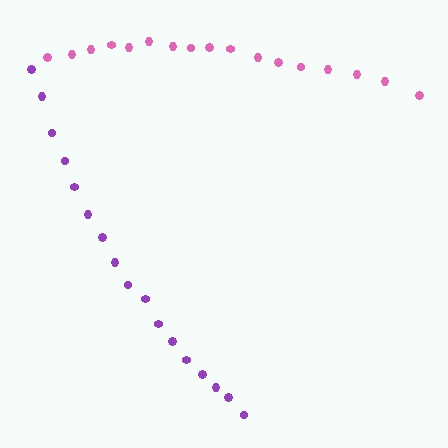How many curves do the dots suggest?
There are 2 distinct paths.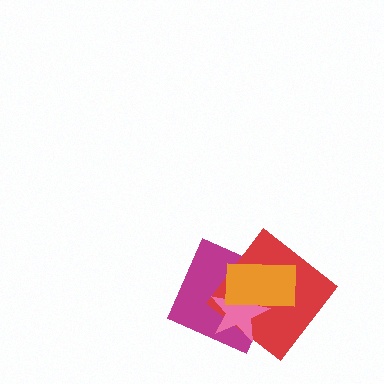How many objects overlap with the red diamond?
3 objects overlap with the red diamond.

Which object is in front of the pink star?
The orange rectangle is in front of the pink star.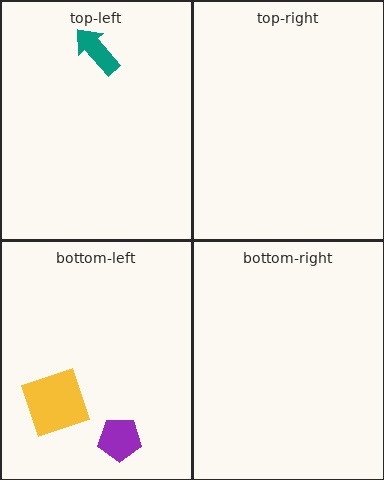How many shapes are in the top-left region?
1.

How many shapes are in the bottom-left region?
2.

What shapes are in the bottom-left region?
The purple pentagon, the yellow square.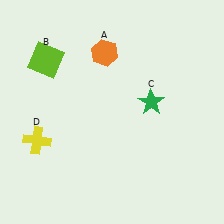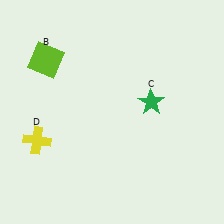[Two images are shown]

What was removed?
The orange hexagon (A) was removed in Image 2.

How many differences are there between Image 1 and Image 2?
There is 1 difference between the two images.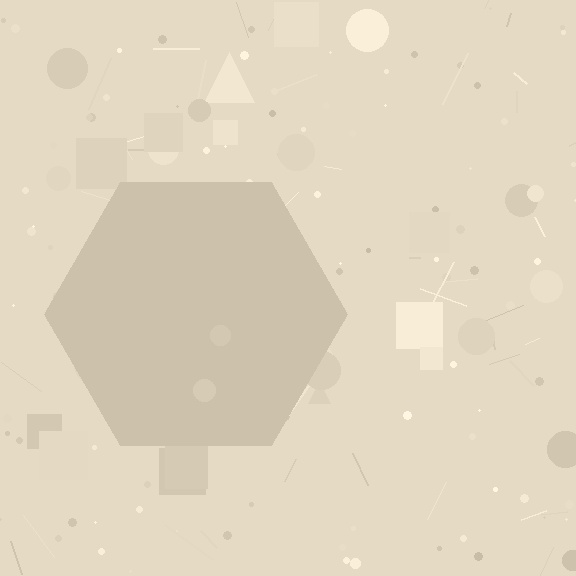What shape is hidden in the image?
A hexagon is hidden in the image.